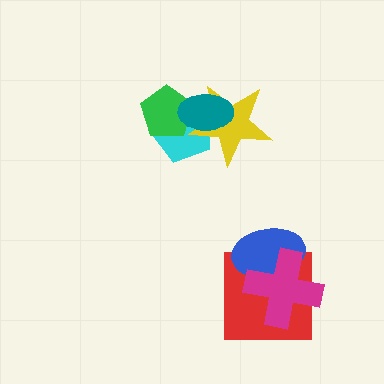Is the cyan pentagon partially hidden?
Yes, it is partially covered by another shape.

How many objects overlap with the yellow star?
2 objects overlap with the yellow star.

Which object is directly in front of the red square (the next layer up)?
The blue ellipse is directly in front of the red square.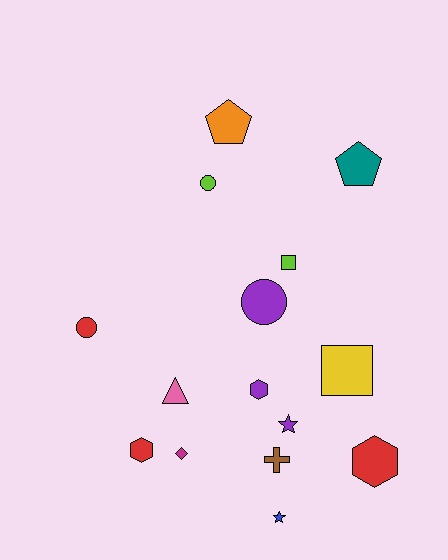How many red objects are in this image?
There are 3 red objects.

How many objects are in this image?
There are 15 objects.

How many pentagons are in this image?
There are 2 pentagons.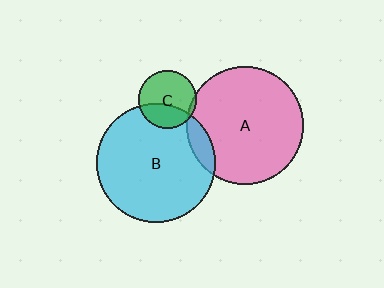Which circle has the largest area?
Circle B (cyan).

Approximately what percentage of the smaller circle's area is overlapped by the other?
Approximately 35%.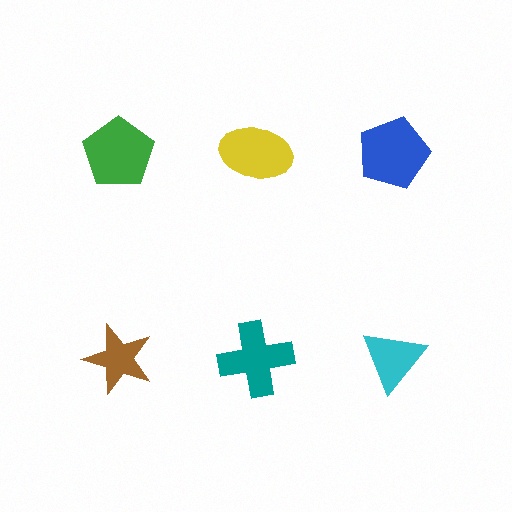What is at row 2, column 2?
A teal cross.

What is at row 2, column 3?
A cyan triangle.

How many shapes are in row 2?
3 shapes.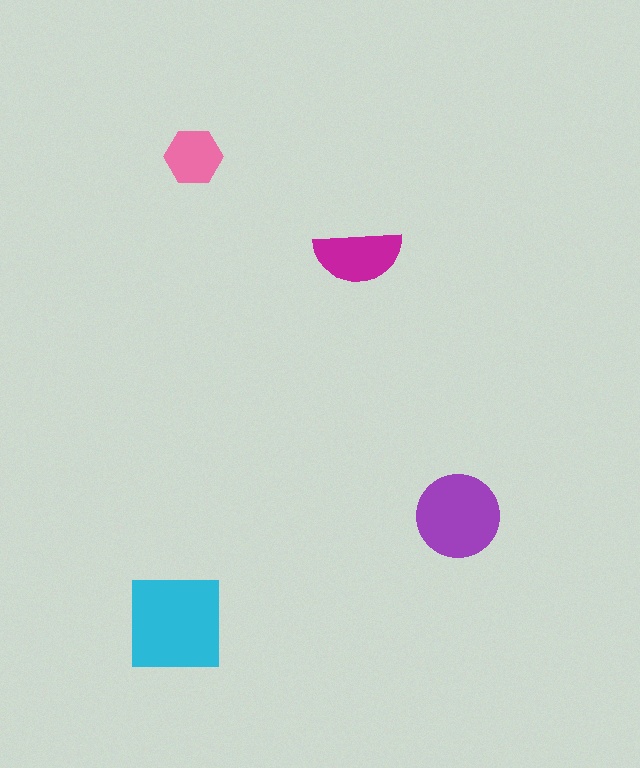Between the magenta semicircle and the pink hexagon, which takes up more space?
The magenta semicircle.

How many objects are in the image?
There are 4 objects in the image.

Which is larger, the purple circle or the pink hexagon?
The purple circle.